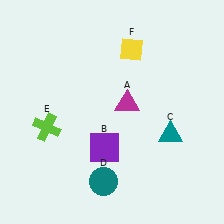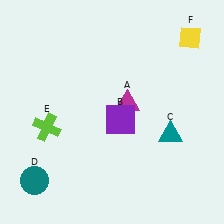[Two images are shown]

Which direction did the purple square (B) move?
The purple square (B) moved up.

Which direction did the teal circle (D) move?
The teal circle (D) moved left.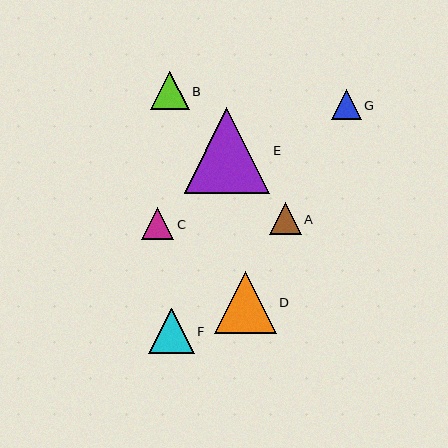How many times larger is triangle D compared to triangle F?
Triangle D is approximately 1.4 times the size of triangle F.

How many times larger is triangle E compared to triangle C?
Triangle E is approximately 2.7 times the size of triangle C.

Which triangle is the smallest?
Triangle G is the smallest with a size of approximately 30 pixels.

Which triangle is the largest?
Triangle E is the largest with a size of approximately 85 pixels.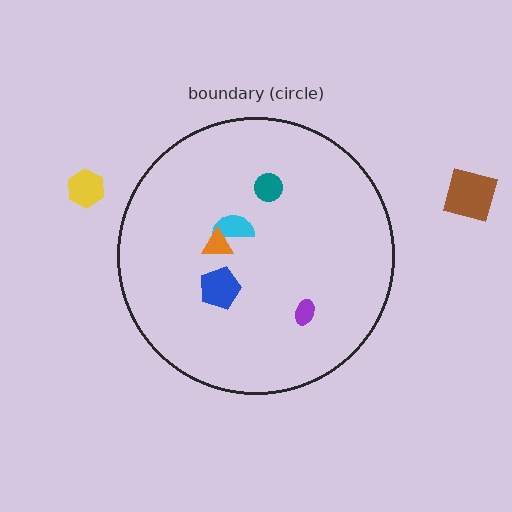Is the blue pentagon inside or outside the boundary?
Inside.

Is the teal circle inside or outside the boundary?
Inside.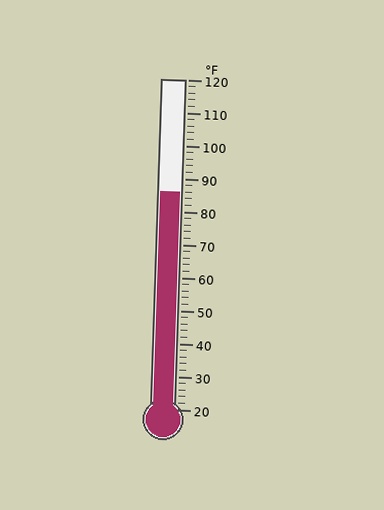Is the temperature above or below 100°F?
The temperature is below 100°F.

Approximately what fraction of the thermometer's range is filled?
The thermometer is filled to approximately 65% of its range.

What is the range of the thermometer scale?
The thermometer scale ranges from 20°F to 120°F.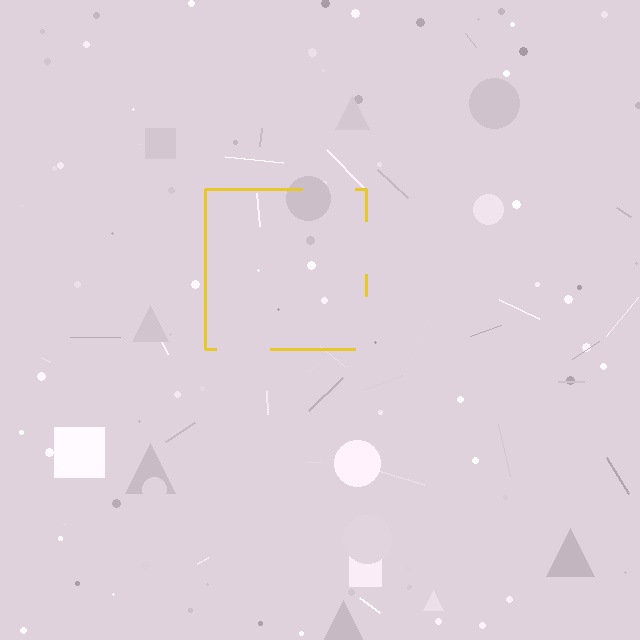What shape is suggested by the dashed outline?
The dashed outline suggests a square.